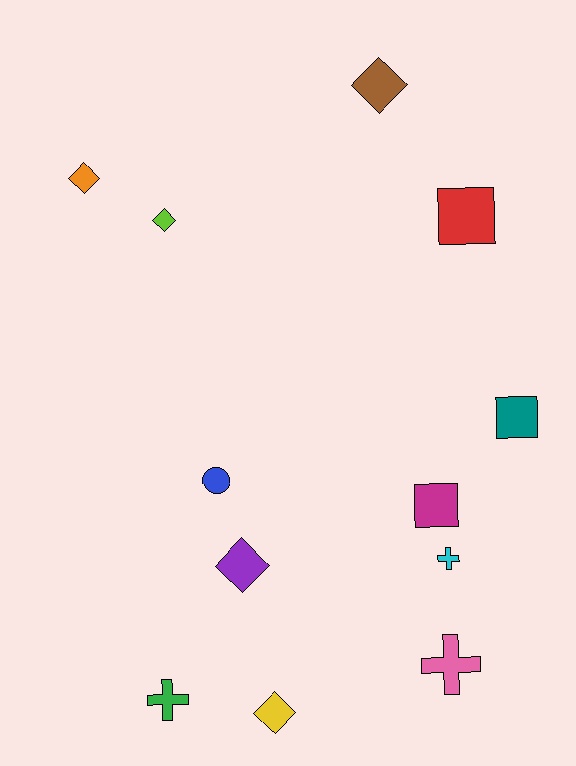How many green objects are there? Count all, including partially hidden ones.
There is 1 green object.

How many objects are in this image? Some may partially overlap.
There are 12 objects.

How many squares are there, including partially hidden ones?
There are 3 squares.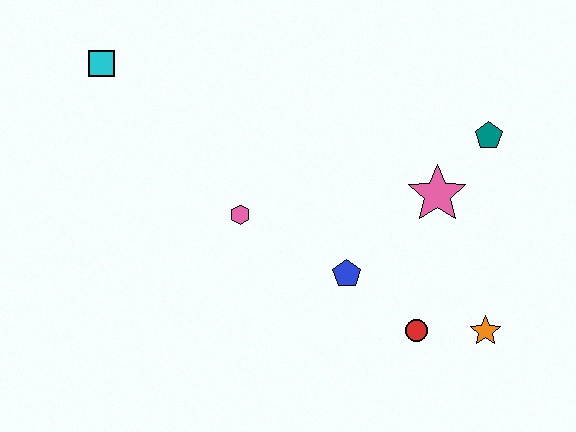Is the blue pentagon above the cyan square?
No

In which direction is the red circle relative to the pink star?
The red circle is below the pink star.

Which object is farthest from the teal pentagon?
The cyan square is farthest from the teal pentagon.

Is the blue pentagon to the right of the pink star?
No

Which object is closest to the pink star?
The teal pentagon is closest to the pink star.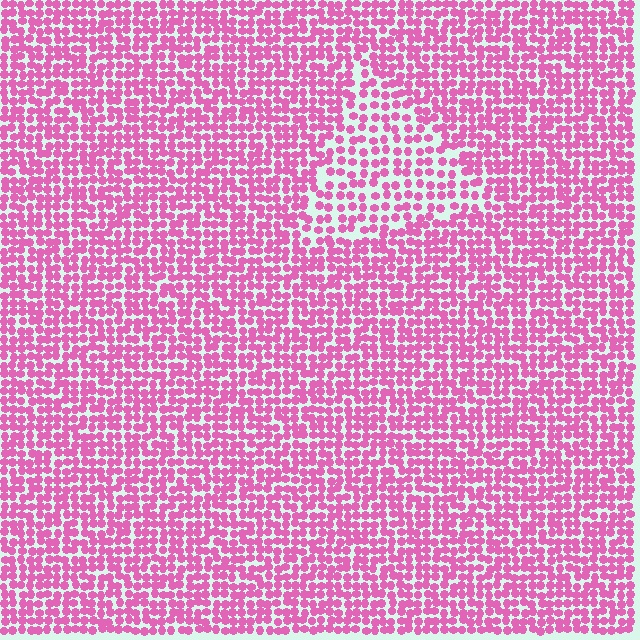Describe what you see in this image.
The image contains small pink elements arranged at two different densities. A triangle-shaped region is visible where the elements are less densely packed than the surrounding area.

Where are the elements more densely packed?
The elements are more densely packed outside the triangle boundary.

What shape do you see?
I see a triangle.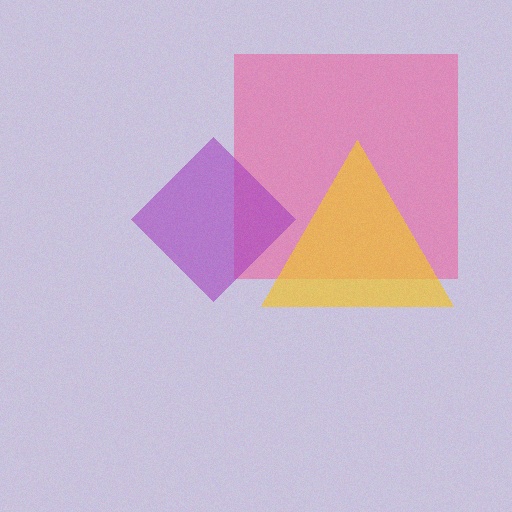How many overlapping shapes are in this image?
There are 3 overlapping shapes in the image.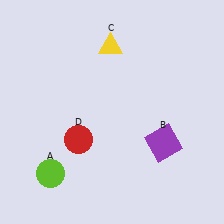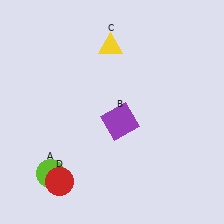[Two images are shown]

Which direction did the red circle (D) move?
The red circle (D) moved down.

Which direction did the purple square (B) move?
The purple square (B) moved left.